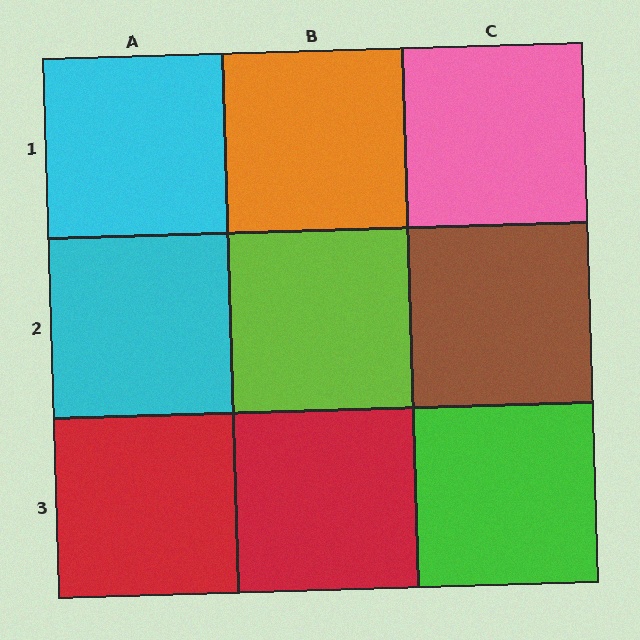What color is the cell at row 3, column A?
Red.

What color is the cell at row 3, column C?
Green.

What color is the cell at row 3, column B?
Red.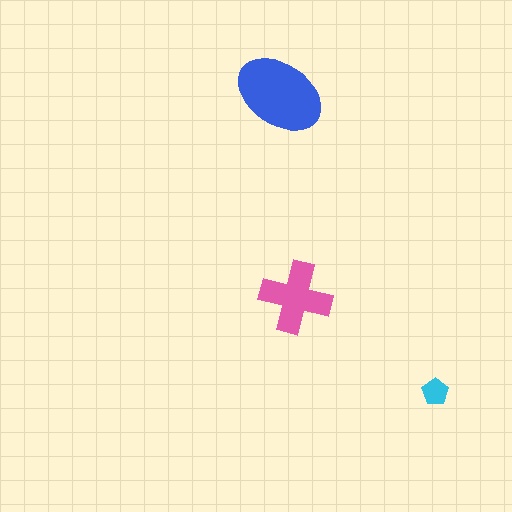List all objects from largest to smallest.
The blue ellipse, the pink cross, the cyan pentagon.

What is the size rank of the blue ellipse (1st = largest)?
1st.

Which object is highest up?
The blue ellipse is topmost.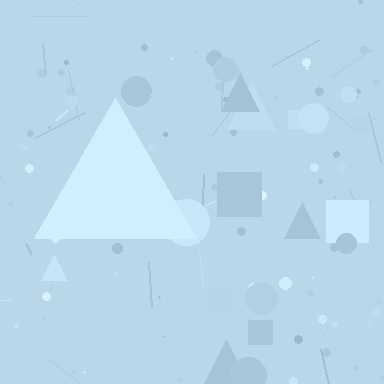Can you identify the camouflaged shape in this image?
The camouflaged shape is a triangle.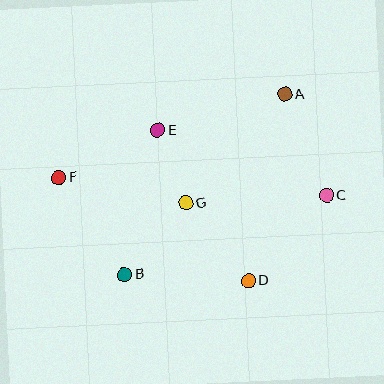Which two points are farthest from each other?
Points C and F are farthest from each other.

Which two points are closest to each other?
Points E and G are closest to each other.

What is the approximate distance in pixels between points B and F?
The distance between B and F is approximately 117 pixels.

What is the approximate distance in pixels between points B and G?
The distance between B and G is approximately 94 pixels.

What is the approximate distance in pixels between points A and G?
The distance between A and G is approximately 147 pixels.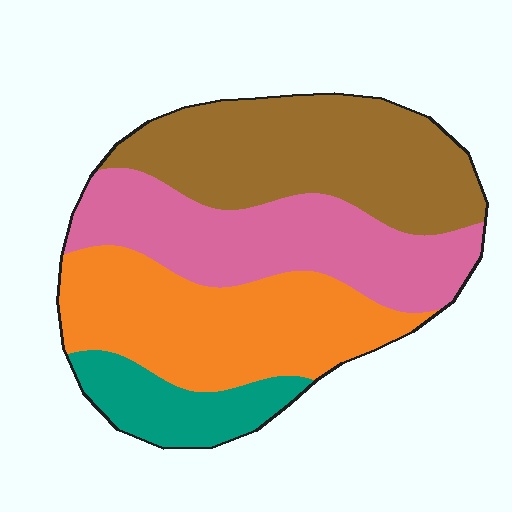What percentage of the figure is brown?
Brown takes up about one third (1/3) of the figure.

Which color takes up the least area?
Teal, at roughly 10%.